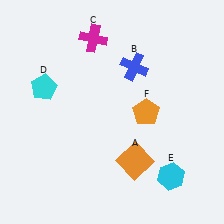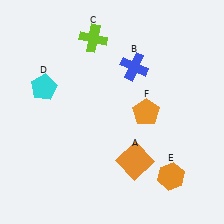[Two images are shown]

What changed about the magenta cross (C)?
In Image 1, C is magenta. In Image 2, it changed to lime.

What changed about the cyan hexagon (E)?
In Image 1, E is cyan. In Image 2, it changed to orange.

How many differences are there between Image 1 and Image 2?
There are 2 differences between the two images.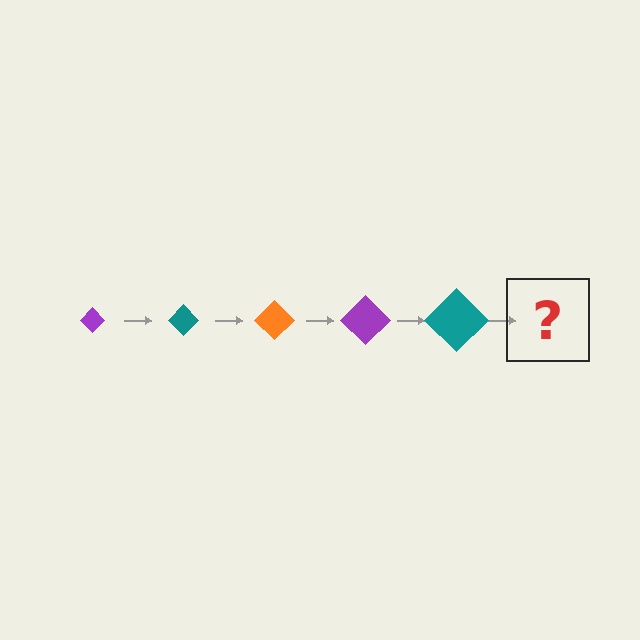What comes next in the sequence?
The next element should be an orange diamond, larger than the previous one.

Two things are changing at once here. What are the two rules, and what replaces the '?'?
The two rules are that the diamond grows larger each step and the color cycles through purple, teal, and orange. The '?' should be an orange diamond, larger than the previous one.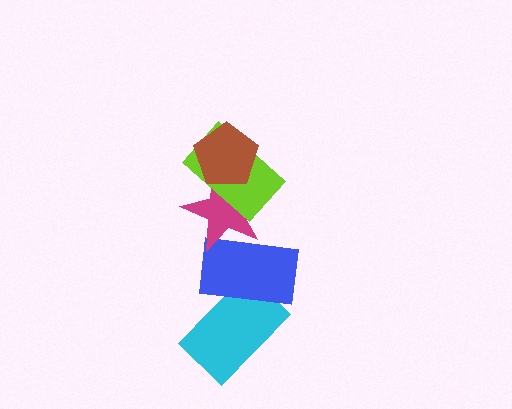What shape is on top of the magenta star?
The lime rectangle is on top of the magenta star.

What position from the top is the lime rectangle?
The lime rectangle is 2nd from the top.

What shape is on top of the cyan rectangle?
The blue rectangle is on top of the cyan rectangle.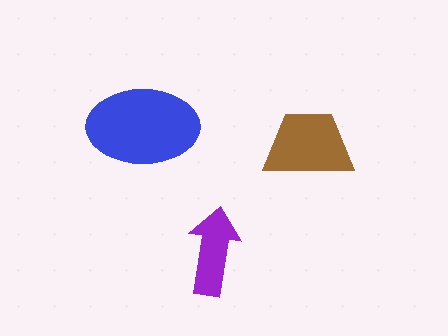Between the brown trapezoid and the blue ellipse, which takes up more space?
The blue ellipse.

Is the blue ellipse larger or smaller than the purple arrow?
Larger.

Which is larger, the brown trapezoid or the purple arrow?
The brown trapezoid.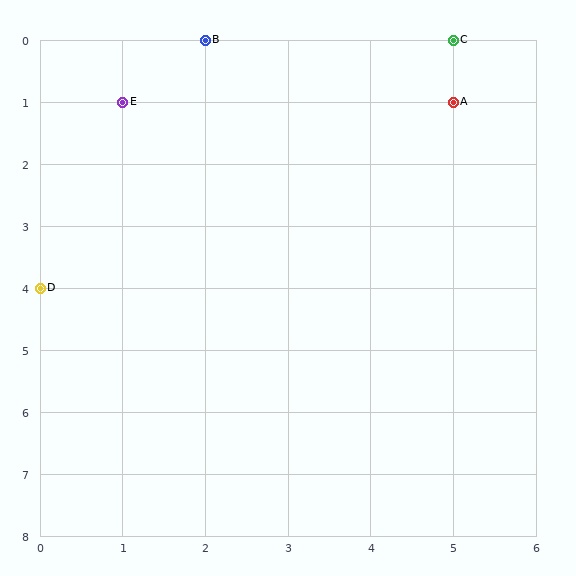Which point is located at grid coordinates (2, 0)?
Point B is at (2, 0).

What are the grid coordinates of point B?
Point B is at grid coordinates (2, 0).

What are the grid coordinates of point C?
Point C is at grid coordinates (5, 0).